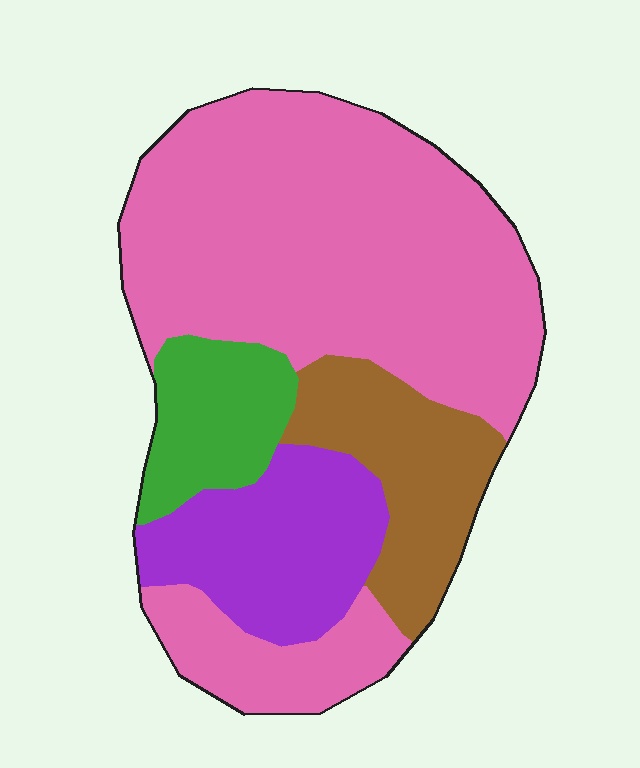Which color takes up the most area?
Pink, at roughly 60%.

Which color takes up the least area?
Green, at roughly 10%.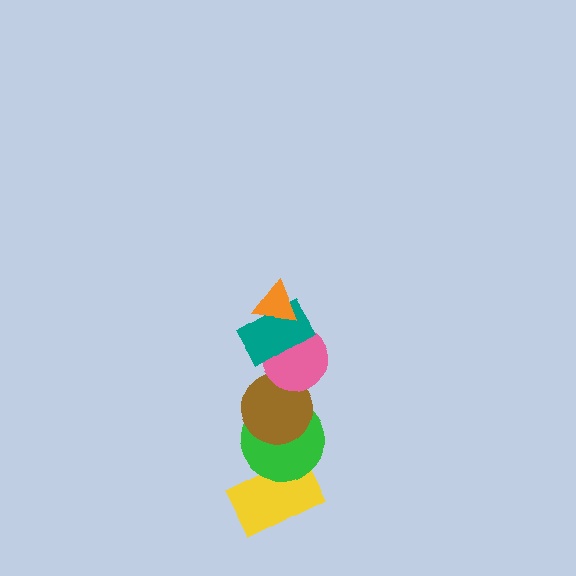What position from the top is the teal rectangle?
The teal rectangle is 2nd from the top.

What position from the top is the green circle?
The green circle is 5th from the top.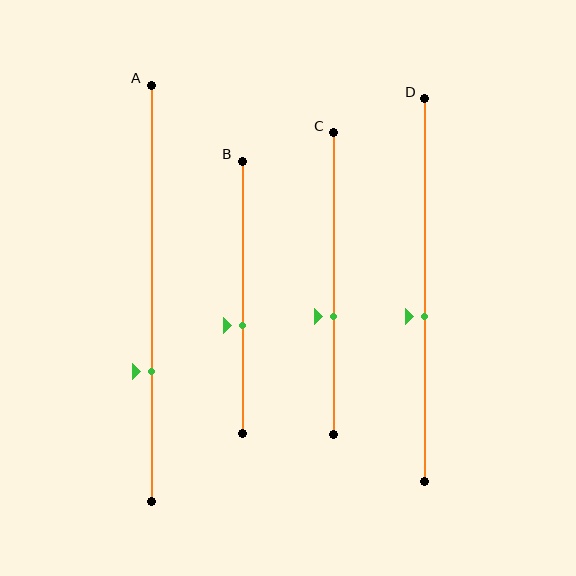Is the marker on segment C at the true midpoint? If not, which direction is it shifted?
No, the marker on segment C is shifted downward by about 11% of the segment length.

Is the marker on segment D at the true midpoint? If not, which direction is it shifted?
No, the marker on segment D is shifted downward by about 7% of the segment length.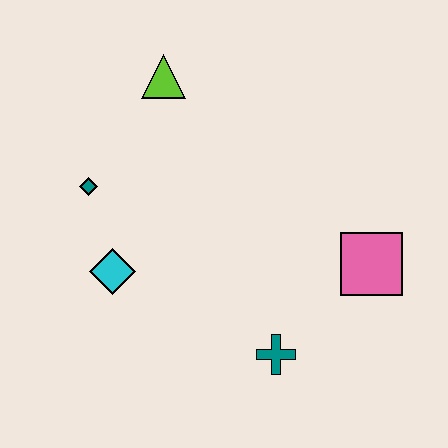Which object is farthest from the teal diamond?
The pink square is farthest from the teal diamond.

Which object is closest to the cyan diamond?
The teal diamond is closest to the cyan diamond.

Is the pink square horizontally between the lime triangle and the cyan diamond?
No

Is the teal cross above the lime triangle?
No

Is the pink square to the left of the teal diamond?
No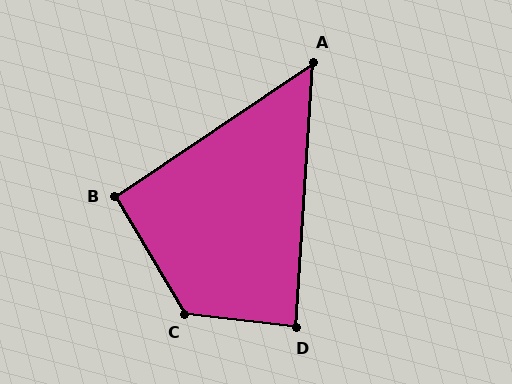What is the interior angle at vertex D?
Approximately 87 degrees (approximately right).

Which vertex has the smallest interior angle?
A, at approximately 52 degrees.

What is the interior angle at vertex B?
Approximately 93 degrees (approximately right).